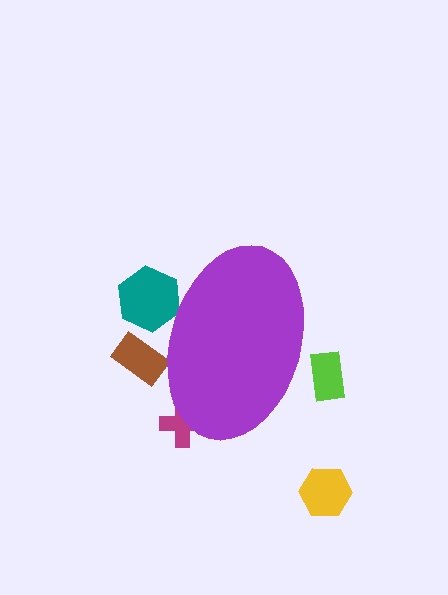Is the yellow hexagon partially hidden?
No, the yellow hexagon is fully visible.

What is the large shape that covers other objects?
A purple ellipse.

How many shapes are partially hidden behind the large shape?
4 shapes are partially hidden.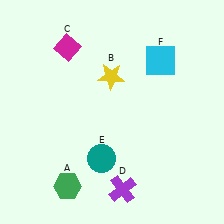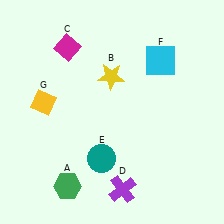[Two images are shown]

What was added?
A yellow diamond (G) was added in Image 2.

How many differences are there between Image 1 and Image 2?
There is 1 difference between the two images.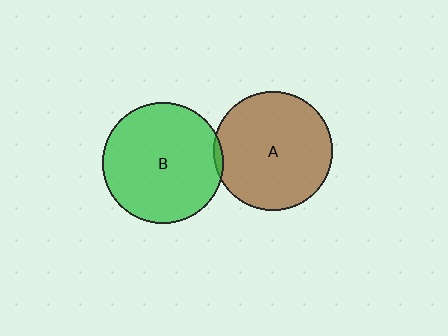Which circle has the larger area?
Circle B (green).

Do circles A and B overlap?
Yes.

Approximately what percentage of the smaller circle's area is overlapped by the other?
Approximately 5%.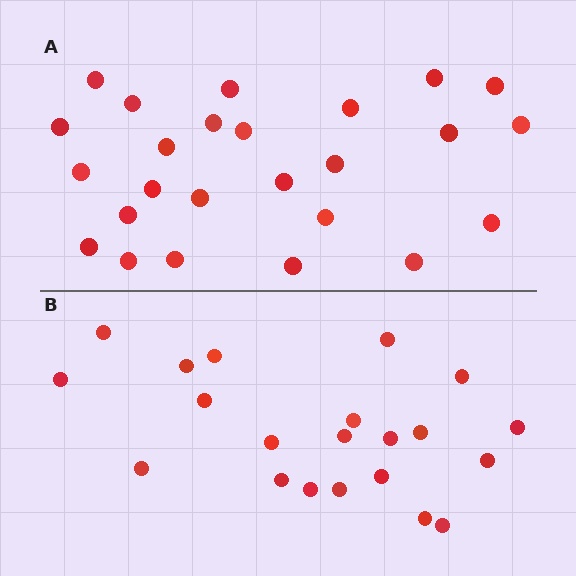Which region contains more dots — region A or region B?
Region A (the top region) has more dots.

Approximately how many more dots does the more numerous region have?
Region A has about 4 more dots than region B.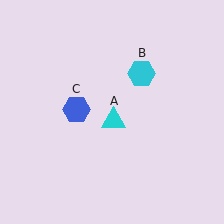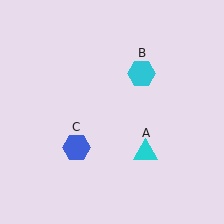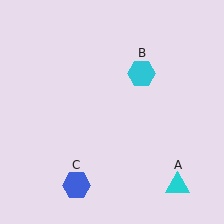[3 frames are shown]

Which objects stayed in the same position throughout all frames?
Cyan hexagon (object B) remained stationary.